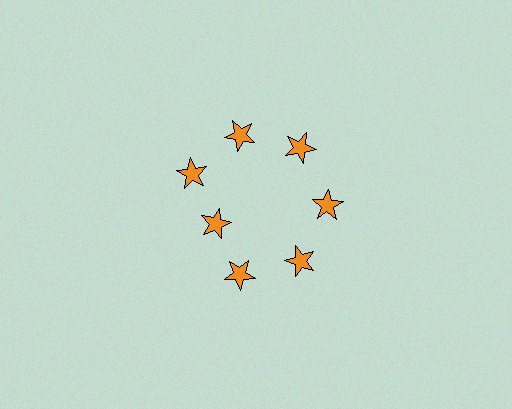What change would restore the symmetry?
The symmetry would be restored by moving it outward, back onto the ring so that all 7 stars sit at equal angles and equal distance from the center.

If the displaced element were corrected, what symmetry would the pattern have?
It would have 7-fold rotational symmetry — the pattern would map onto itself every 51 degrees.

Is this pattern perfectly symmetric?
No. The 7 orange stars are arranged in a ring, but one element near the 8 o'clock position is pulled inward toward the center, breaking the 7-fold rotational symmetry.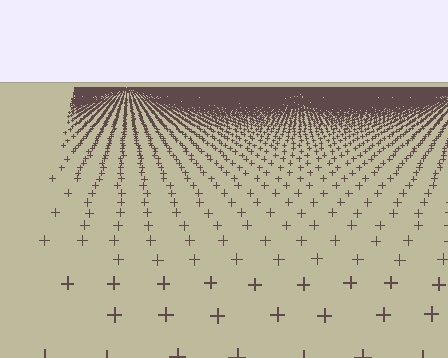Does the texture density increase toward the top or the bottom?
Density increases toward the top.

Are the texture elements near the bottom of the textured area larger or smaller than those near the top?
Larger. Near the bottom, elements are closer to the viewer and appear at a bigger on-screen size.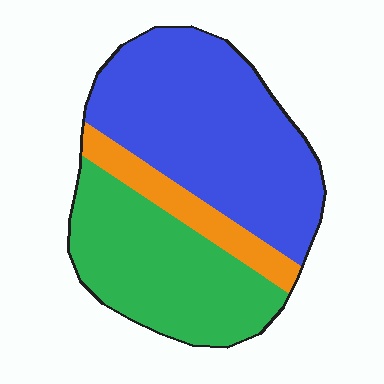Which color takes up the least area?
Orange, at roughly 10%.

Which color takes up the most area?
Blue, at roughly 50%.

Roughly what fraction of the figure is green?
Green covers about 35% of the figure.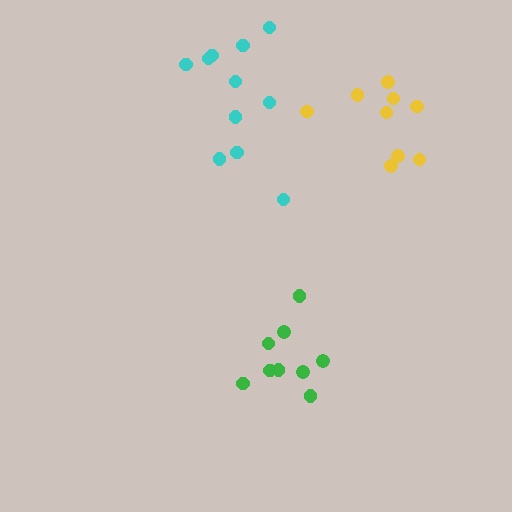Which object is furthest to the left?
The cyan cluster is leftmost.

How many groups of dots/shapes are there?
There are 3 groups.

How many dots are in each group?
Group 1: 9 dots, Group 2: 9 dots, Group 3: 11 dots (29 total).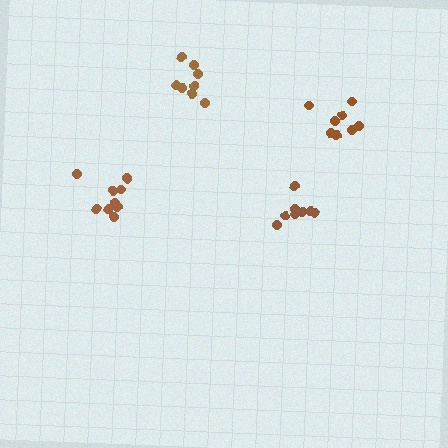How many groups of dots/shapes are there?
There are 4 groups.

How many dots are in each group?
Group 1: 8 dots, Group 2: 8 dots, Group 3: 10 dots, Group 4: 8 dots (34 total).